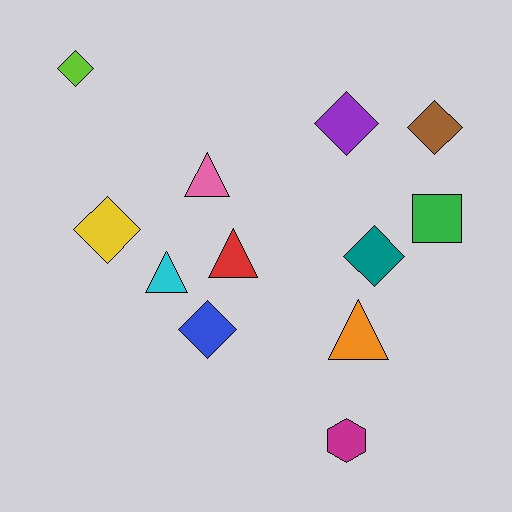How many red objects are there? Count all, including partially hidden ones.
There is 1 red object.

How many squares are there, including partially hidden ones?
There is 1 square.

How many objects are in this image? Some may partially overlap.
There are 12 objects.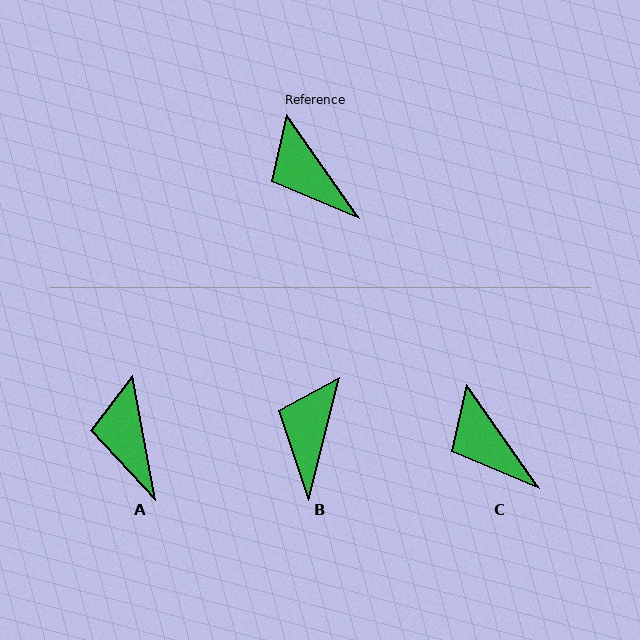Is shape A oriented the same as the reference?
No, it is off by about 25 degrees.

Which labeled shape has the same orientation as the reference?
C.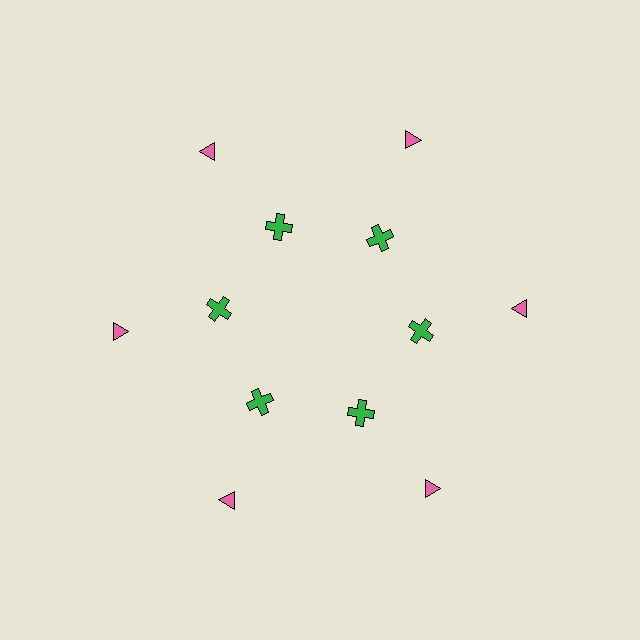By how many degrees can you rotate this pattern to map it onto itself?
The pattern maps onto itself every 60 degrees of rotation.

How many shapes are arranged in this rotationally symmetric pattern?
There are 12 shapes, arranged in 6 groups of 2.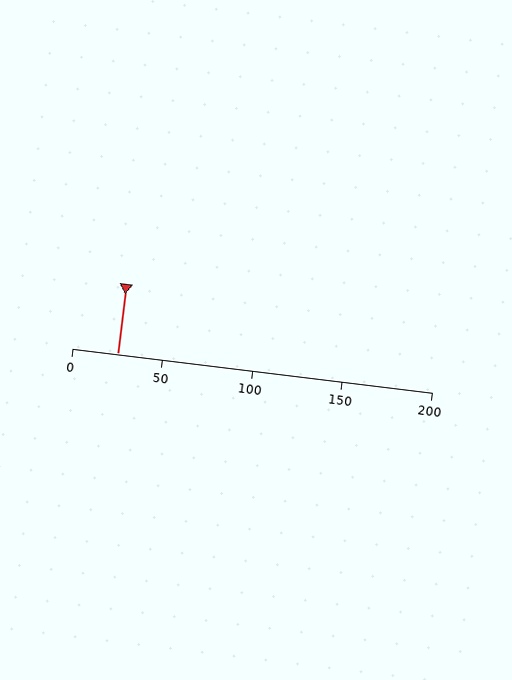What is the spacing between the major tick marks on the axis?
The major ticks are spaced 50 apart.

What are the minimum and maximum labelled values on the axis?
The axis runs from 0 to 200.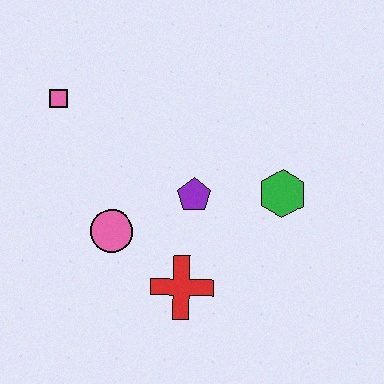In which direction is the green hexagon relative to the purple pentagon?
The green hexagon is to the right of the purple pentagon.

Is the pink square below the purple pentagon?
No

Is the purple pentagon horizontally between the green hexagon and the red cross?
Yes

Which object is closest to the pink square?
The pink circle is closest to the pink square.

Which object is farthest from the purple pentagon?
The pink square is farthest from the purple pentagon.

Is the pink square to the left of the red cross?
Yes